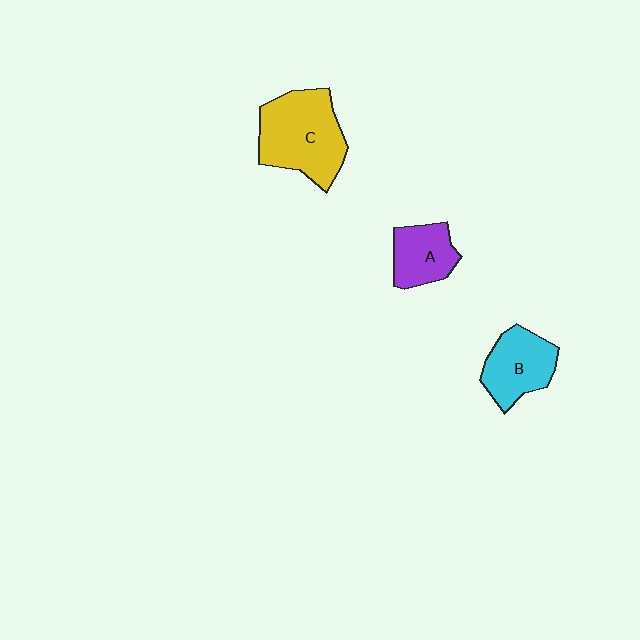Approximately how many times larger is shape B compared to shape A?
Approximately 1.2 times.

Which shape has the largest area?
Shape C (yellow).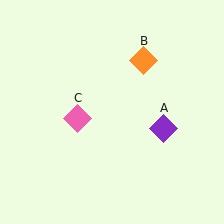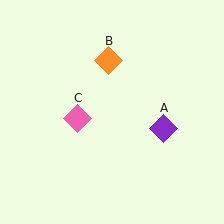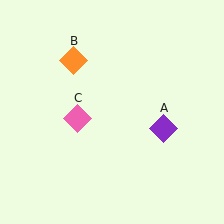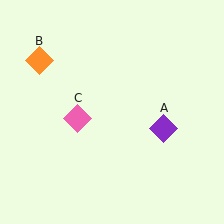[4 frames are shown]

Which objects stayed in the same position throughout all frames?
Purple diamond (object A) and pink diamond (object C) remained stationary.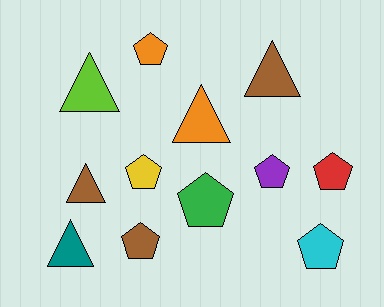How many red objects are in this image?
There is 1 red object.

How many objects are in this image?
There are 12 objects.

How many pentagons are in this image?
There are 7 pentagons.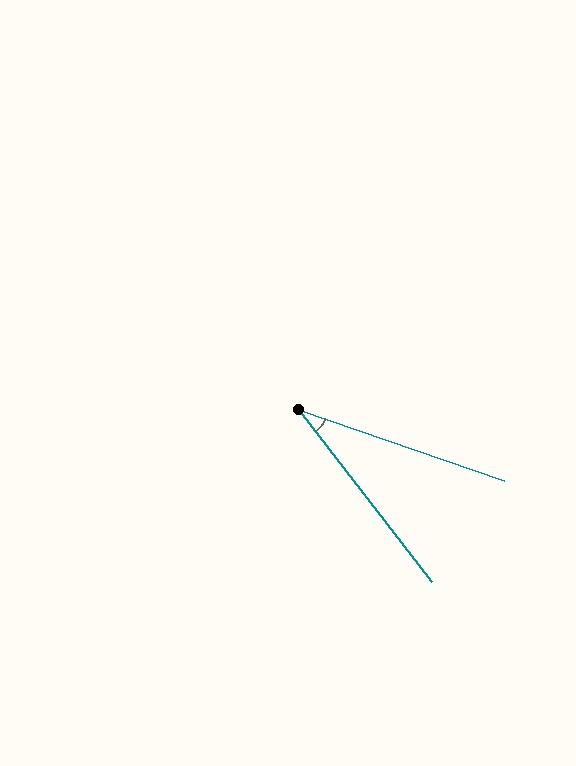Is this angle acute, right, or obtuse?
It is acute.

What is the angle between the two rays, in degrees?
Approximately 33 degrees.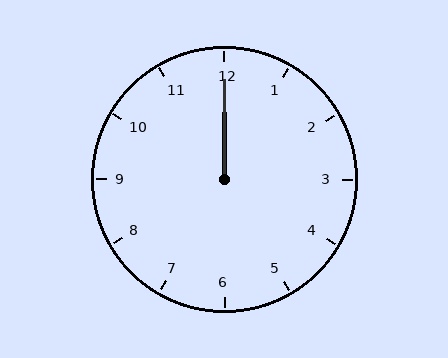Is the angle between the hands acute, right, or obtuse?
It is acute.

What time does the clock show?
12:00.